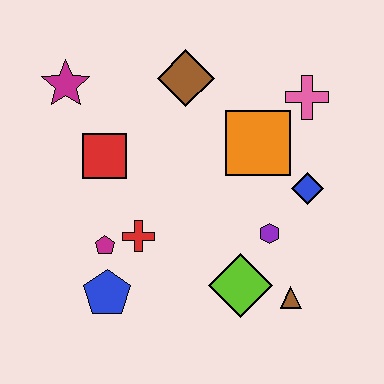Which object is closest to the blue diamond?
The purple hexagon is closest to the blue diamond.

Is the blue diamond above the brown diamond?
No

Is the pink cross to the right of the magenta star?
Yes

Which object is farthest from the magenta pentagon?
The pink cross is farthest from the magenta pentagon.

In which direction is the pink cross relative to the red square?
The pink cross is to the right of the red square.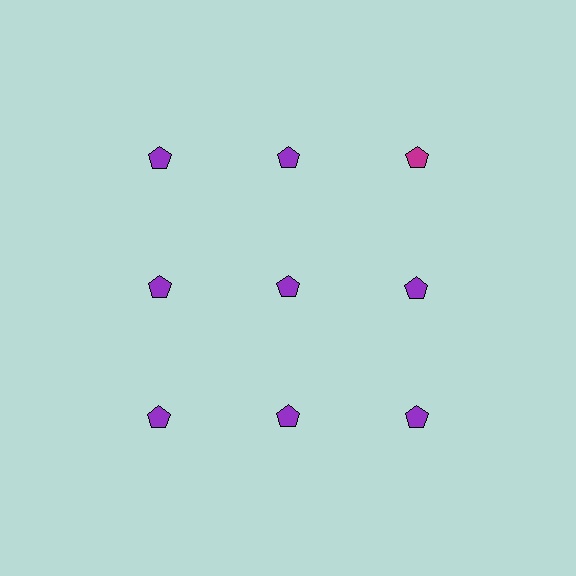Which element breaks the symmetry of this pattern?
The magenta pentagon in the top row, center column breaks the symmetry. All other shapes are purple pentagons.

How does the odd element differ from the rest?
It has a different color: magenta instead of purple.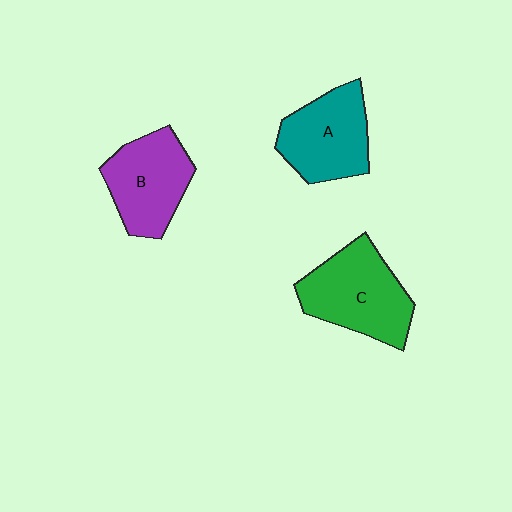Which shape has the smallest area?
Shape B (purple).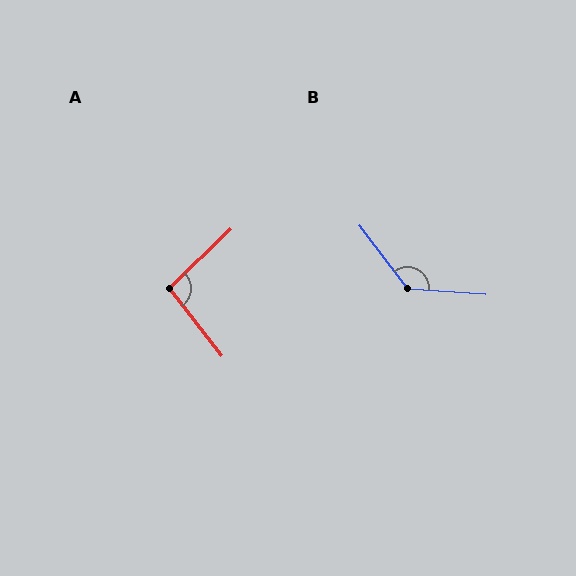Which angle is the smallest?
A, at approximately 96 degrees.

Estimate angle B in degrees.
Approximately 131 degrees.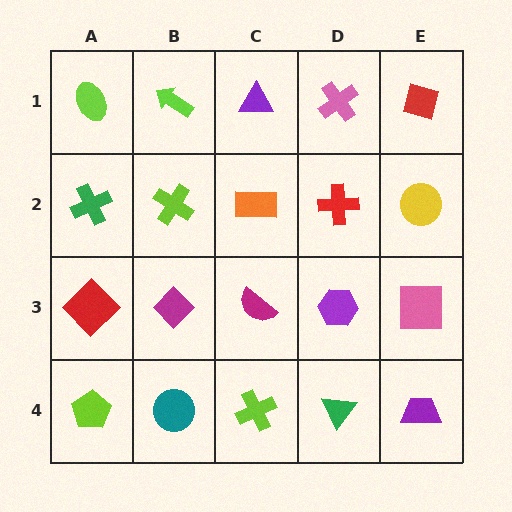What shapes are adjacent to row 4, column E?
A pink square (row 3, column E), a green triangle (row 4, column D).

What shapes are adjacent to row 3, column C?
An orange rectangle (row 2, column C), a lime cross (row 4, column C), a magenta diamond (row 3, column B), a purple hexagon (row 3, column D).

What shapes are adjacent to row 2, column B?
A lime arrow (row 1, column B), a magenta diamond (row 3, column B), a green cross (row 2, column A), an orange rectangle (row 2, column C).